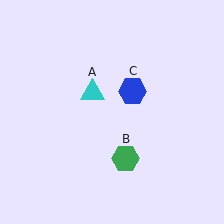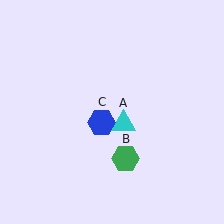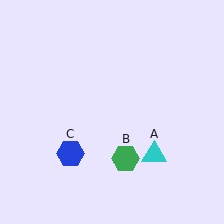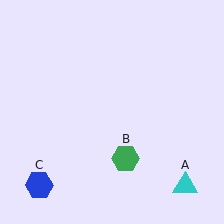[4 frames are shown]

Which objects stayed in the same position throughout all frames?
Green hexagon (object B) remained stationary.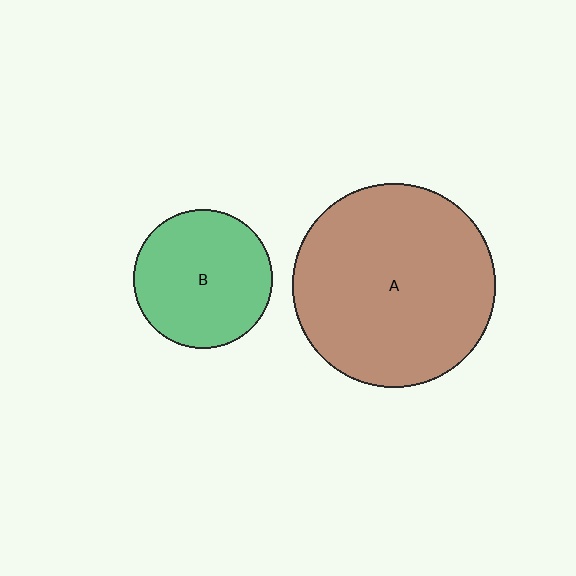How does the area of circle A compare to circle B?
Approximately 2.1 times.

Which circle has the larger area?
Circle A (brown).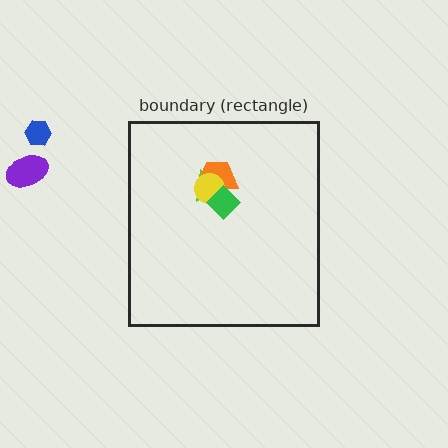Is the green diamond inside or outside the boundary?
Inside.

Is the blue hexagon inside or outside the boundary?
Outside.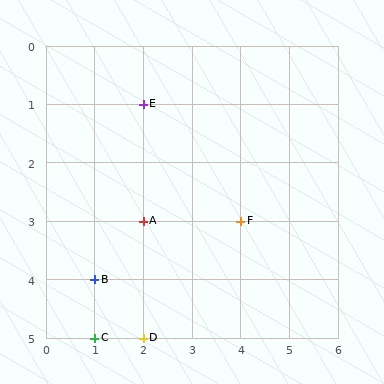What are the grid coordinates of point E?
Point E is at grid coordinates (2, 1).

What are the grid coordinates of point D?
Point D is at grid coordinates (2, 5).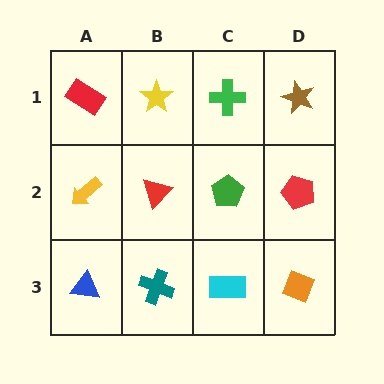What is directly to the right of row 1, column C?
A brown star.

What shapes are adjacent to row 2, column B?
A yellow star (row 1, column B), a teal cross (row 3, column B), a yellow arrow (row 2, column A), a green pentagon (row 2, column C).